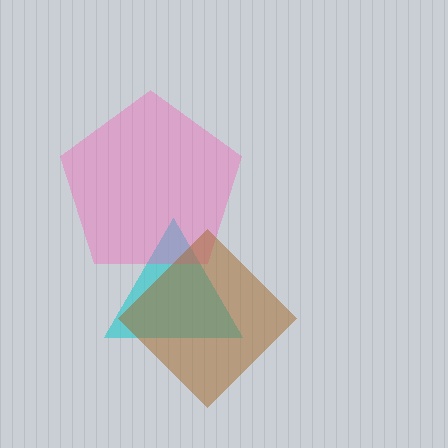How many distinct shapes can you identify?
There are 3 distinct shapes: a cyan triangle, a pink pentagon, a brown diamond.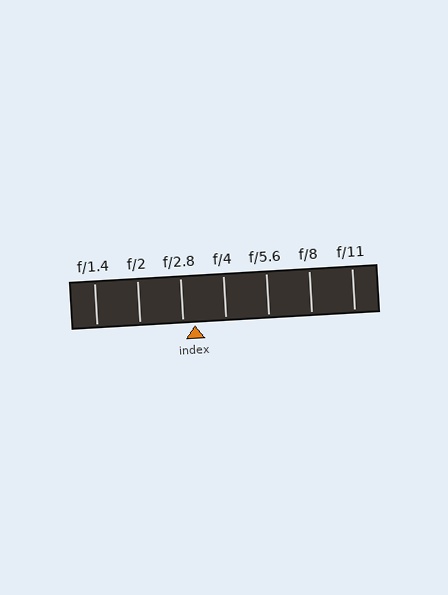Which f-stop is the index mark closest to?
The index mark is closest to f/2.8.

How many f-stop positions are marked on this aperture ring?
There are 7 f-stop positions marked.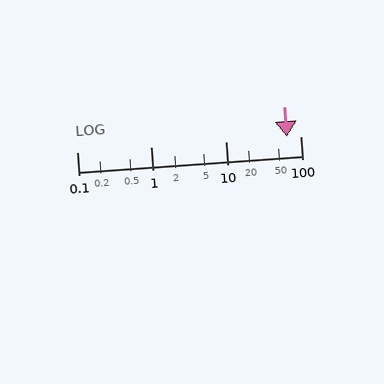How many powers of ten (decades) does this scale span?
The scale spans 3 decades, from 0.1 to 100.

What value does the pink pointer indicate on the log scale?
The pointer indicates approximately 65.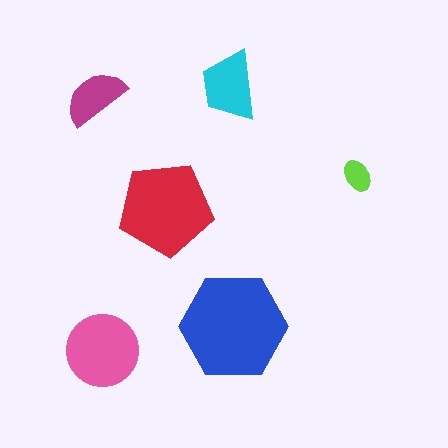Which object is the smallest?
The lime ellipse.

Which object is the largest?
The blue hexagon.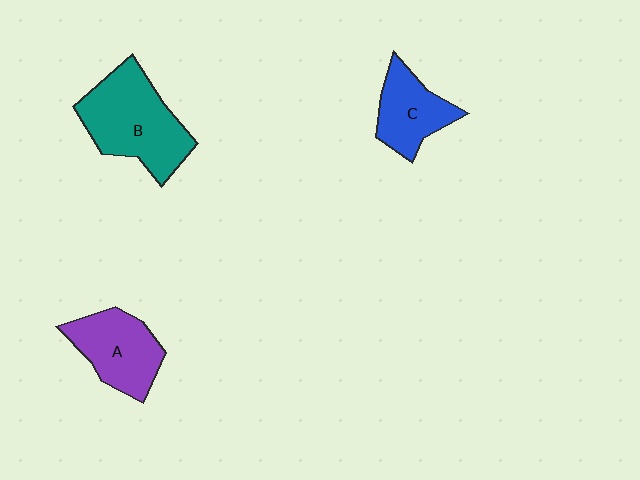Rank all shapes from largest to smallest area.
From largest to smallest: B (teal), A (purple), C (blue).